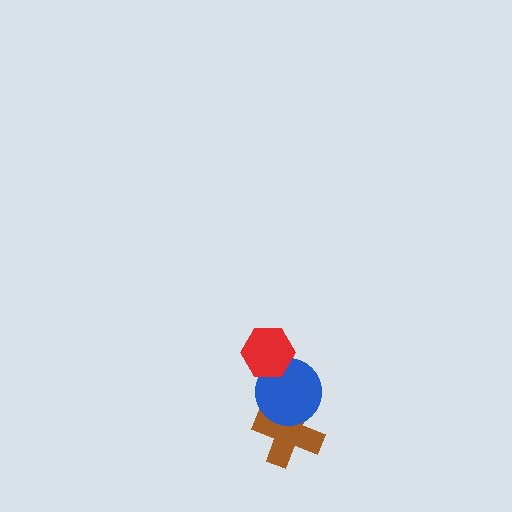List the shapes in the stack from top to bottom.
From top to bottom: the red hexagon, the blue circle, the brown cross.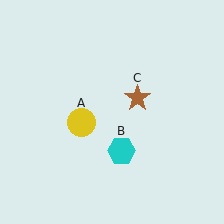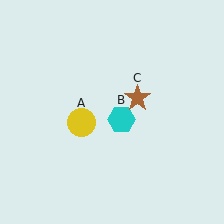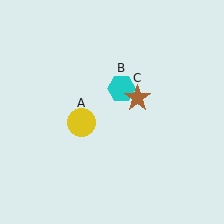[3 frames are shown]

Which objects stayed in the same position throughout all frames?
Yellow circle (object A) and brown star (object C) remained stationary.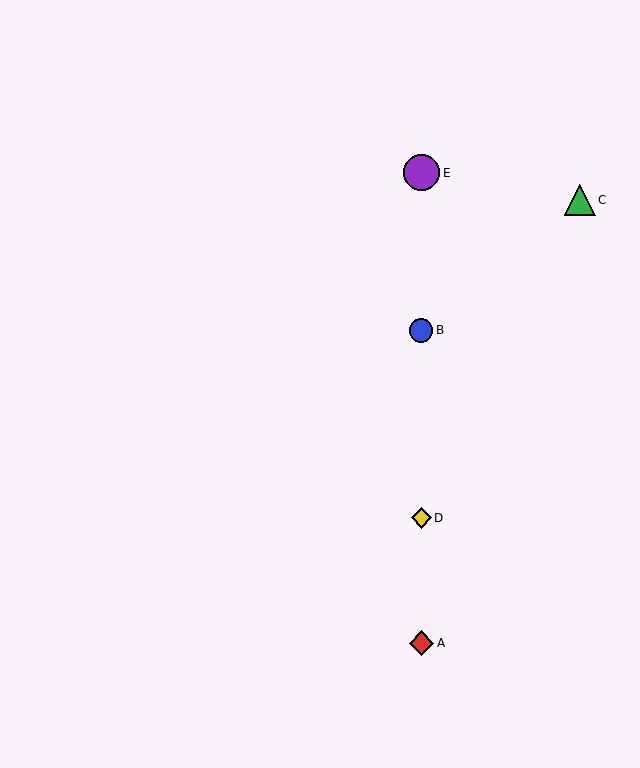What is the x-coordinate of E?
Object E is at x≈421.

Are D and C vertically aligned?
No, D is at x≈421 and C is at x≈580.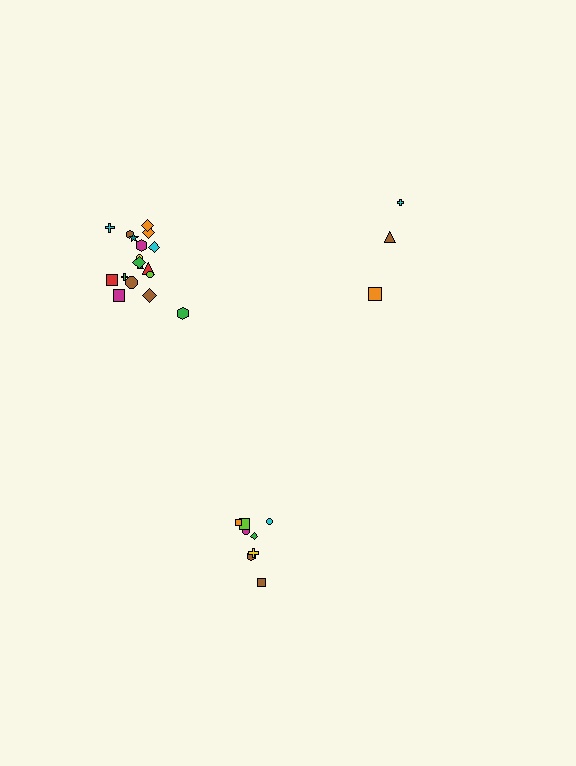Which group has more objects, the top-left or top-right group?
The top-left group.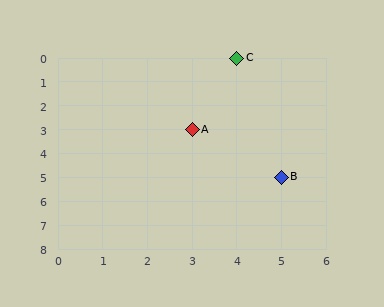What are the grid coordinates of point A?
Point A is at grid coordinates (3, 3).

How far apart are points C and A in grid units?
Points C and A are 1 column and 3 rows apart (about 3.2 grid units diagonally).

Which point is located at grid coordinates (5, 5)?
Point B is at (5, 5).